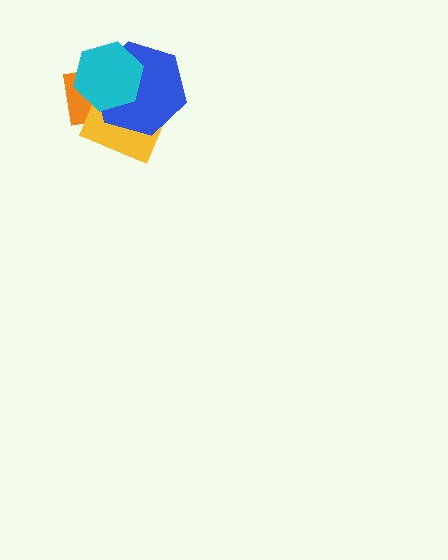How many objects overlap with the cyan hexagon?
3 objects overlap with the cyan hexagon.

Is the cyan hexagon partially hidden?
No, no other shape covers it.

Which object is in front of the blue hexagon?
The cyan hexagon is in front of the blue hexagon.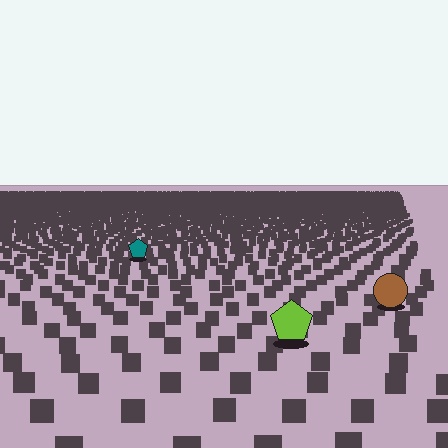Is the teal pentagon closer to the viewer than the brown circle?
No. The brown circle is closer — you can tell from the texture gradient: the ground texture is coarser near it.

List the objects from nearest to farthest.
From nearest to farthest: the lime pentagon, the brown circle, the teal pentagon.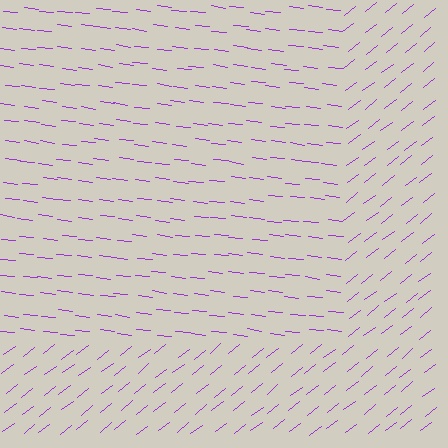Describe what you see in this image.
The image is filled with small purple line segments. A rectangle region in the image has lines oriented differently from the surrounding lines, creating a visible texture boundary.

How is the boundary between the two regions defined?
The boundary is defined purely by a change in line orientation (approximately 45 degrees difference). All lines are the same color and thickness.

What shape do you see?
I see a rectangle.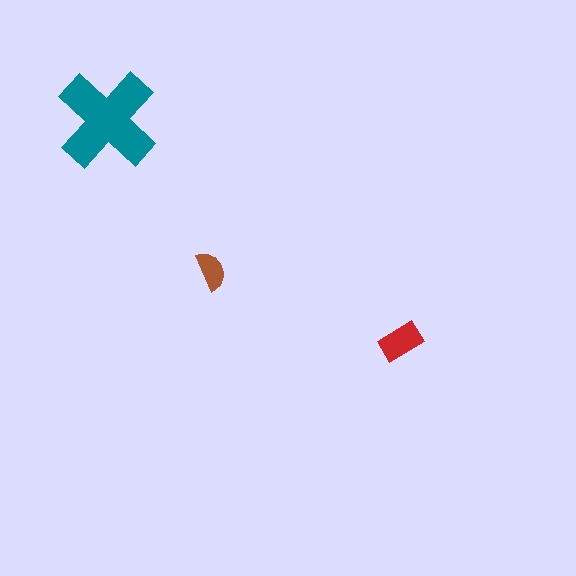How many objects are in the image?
There are 3 objects in the image.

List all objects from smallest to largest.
The brown semicircle, the red rectangle, the teal cross.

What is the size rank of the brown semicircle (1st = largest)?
3rd.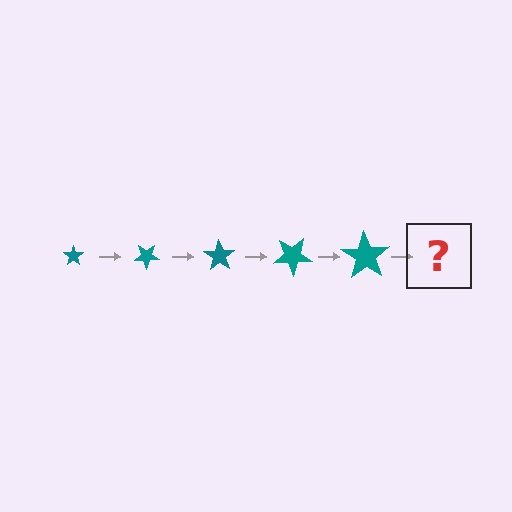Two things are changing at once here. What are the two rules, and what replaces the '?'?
The two rules are that the star grows larger each step and it rotates 35 degrees each step. The '?' should be a star, larger than the previous one and rotated 175 degrees from the start.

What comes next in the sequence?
The next element should be a star, larger than the previous one and rotated 175 degrees from the start.